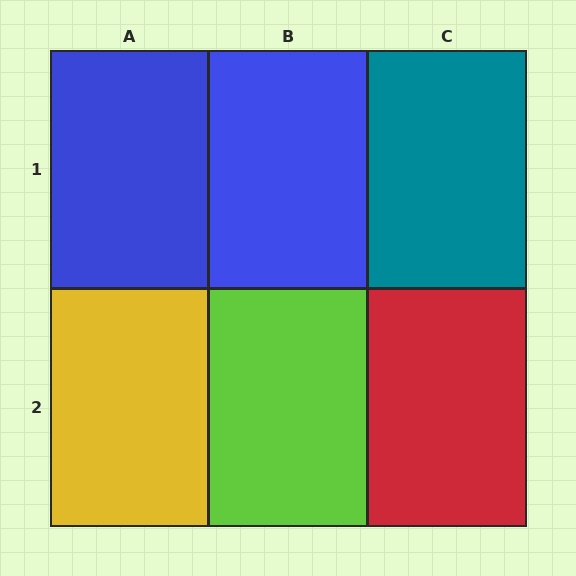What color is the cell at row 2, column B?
Lime.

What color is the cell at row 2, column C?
Red.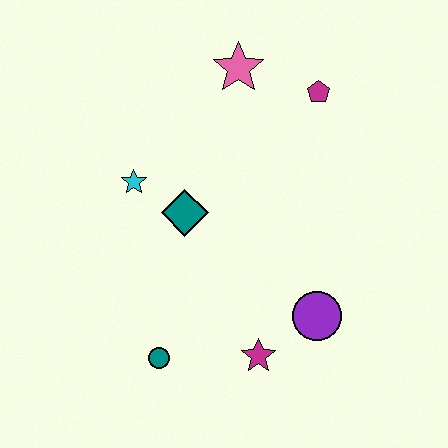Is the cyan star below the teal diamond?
No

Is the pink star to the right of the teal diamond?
Yes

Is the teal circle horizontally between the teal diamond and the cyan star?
Yes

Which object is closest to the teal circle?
The magenta star is closest to the teal circle.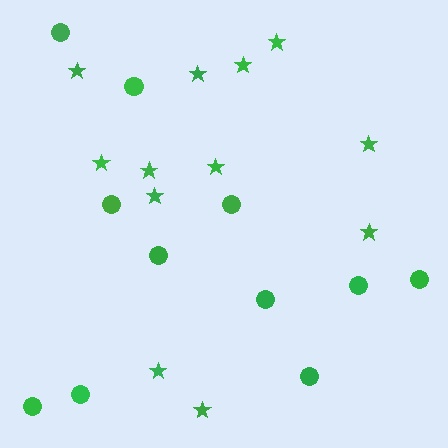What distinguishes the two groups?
There are 2 groups: one group of circles (11) and one group of stars (12).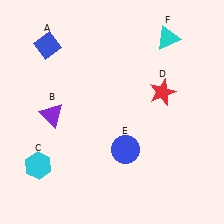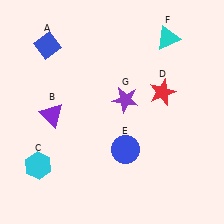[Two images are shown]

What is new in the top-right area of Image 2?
A purple star (G) was added in the top-right area of Image 2.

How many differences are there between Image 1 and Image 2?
There is 1 difference between the two images.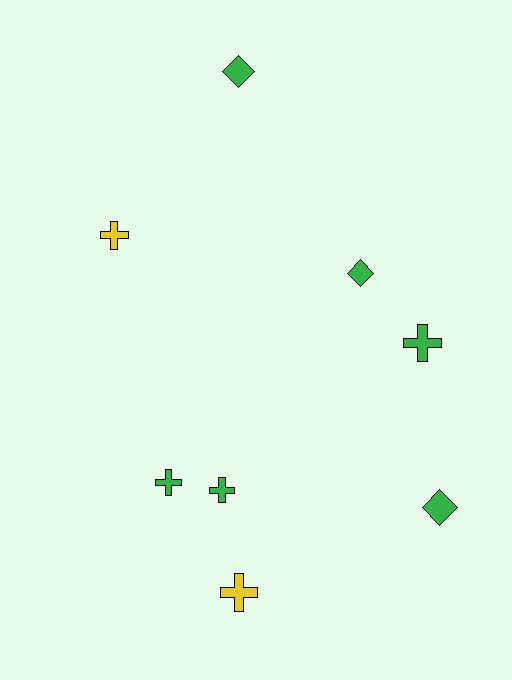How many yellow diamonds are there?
There are no yellow diamonds.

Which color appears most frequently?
Green, with 6 objects.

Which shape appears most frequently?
Cross, with 5 objects.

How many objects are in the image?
There are 8 objects.